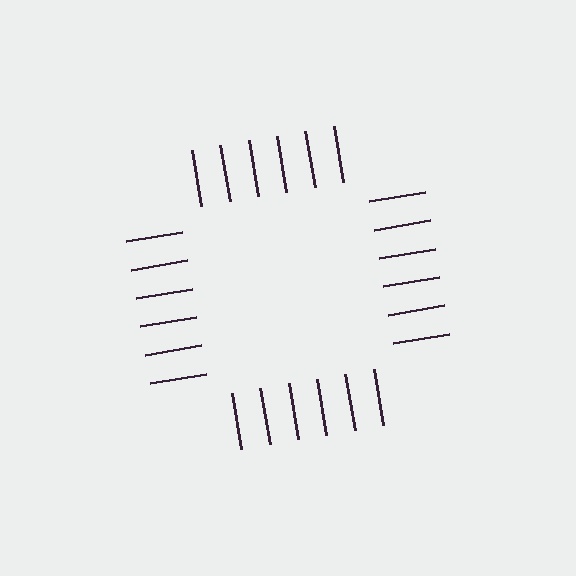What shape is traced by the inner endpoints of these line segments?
An illusory square — the line segments terminate on its edges but no continuous stroke is drawn.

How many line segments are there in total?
24 — 6 along each of the 4 edges.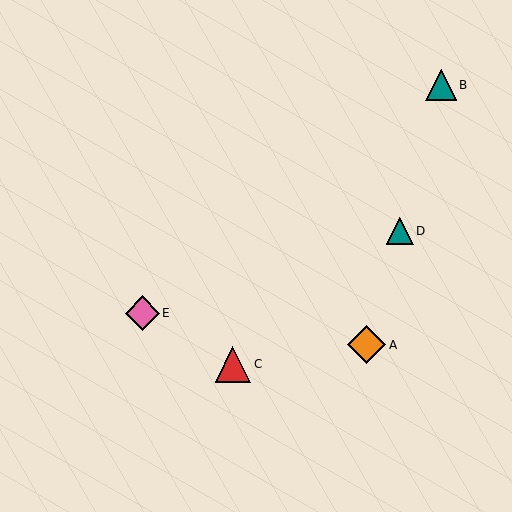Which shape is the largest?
The orange diamond (labeled A) is the largest.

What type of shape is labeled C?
Shape C is a red triangle.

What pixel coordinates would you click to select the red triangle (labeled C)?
Click at (233, 364) to select the red triangle C.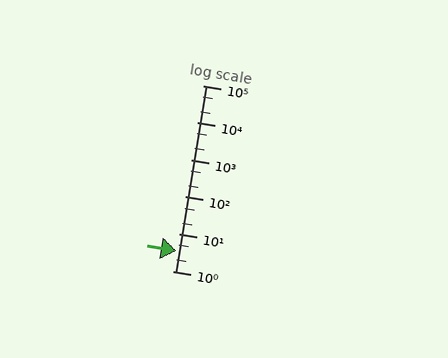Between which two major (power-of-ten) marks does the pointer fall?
The pointer is between 1 and 10.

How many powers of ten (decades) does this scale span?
The scale spans 5 decades, from 1 to 100000.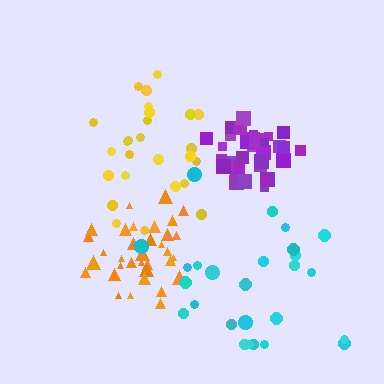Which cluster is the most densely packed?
Purple.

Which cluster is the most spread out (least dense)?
Cyan.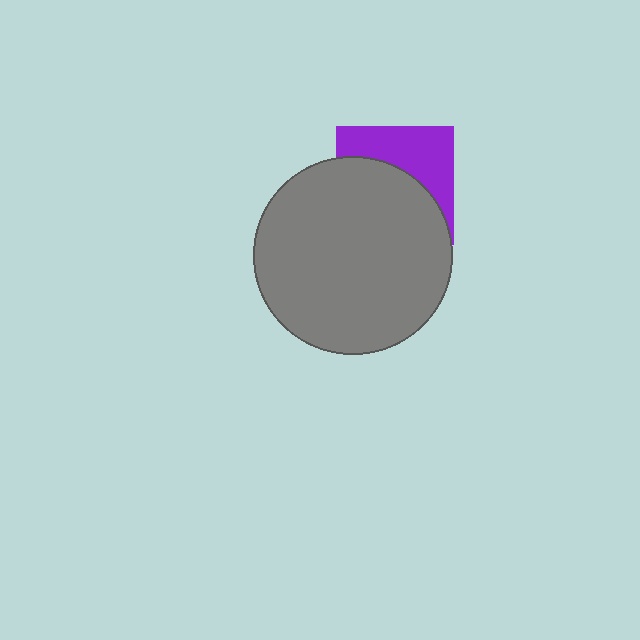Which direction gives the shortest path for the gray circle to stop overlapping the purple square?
Moving down gives the shortest separation.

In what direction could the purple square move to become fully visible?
The purple square could move up. That would shift it out from behind the gray circle entirely.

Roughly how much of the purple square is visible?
A small part of it is visible (roughly 41%).